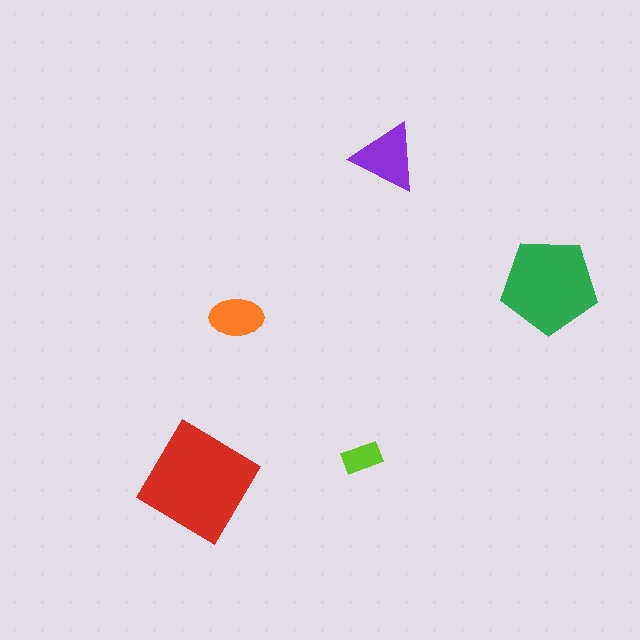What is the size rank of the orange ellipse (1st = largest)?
4th.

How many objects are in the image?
There are 5 objects in the image.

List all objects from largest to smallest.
The red diamond, the green pentagon, the purple triangle, the orange ellipse, the lime rectangle.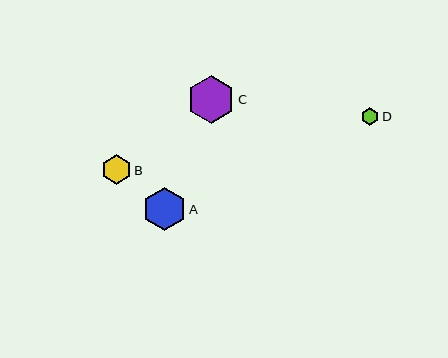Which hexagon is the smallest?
Hexagon D is the smallest with a size of approximately 18 pixels.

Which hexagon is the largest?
Hexagon C is the largest with a size of approximately 47 pixels.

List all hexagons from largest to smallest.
From largest to smallest: C, A, B, D.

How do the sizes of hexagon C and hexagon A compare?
Hexagon C and hexagon A are approximately the same size.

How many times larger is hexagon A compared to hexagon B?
Hexagon A is approximately 1.5 times the size of hexagon B.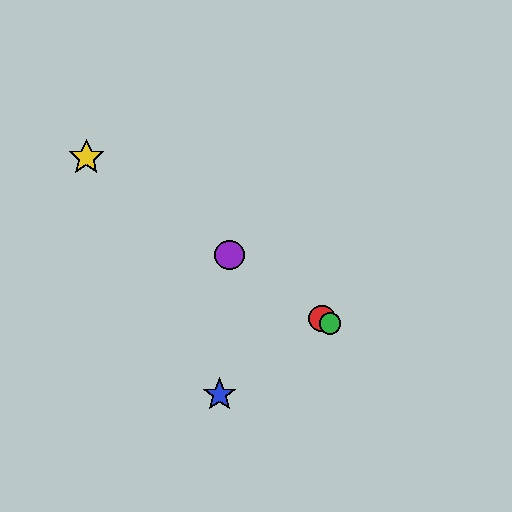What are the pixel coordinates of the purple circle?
The purple circle is at (230, 255).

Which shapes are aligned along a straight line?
The red circle, the green circle, the yellow star, the purple circle are aligned along a straight line.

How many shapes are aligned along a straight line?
4 shapes (the red circle, the green circle, the yellow star, the purple circle) are aligned along a straight line.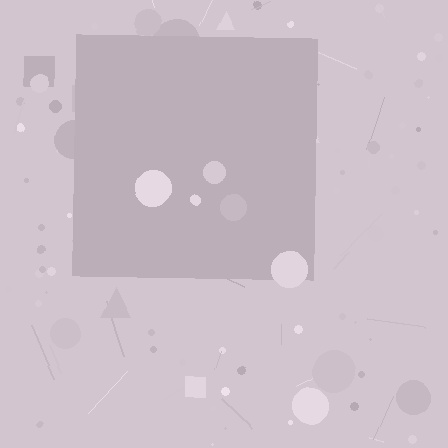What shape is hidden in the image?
A square is hidden in the image.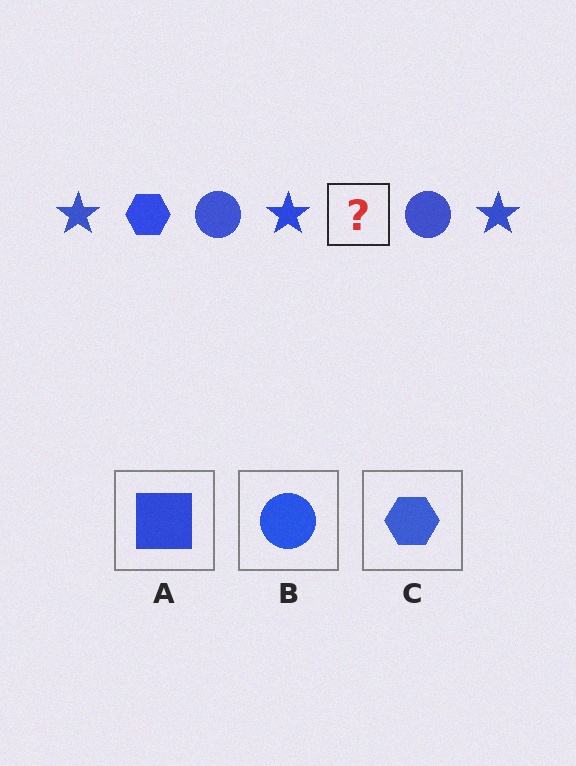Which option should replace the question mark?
Option C.